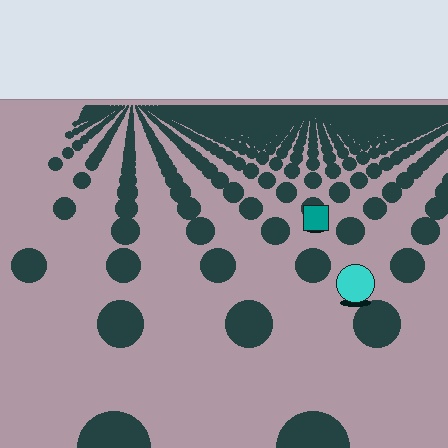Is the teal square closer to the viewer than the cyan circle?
No. The cyan circle is closer — you can tell from the texture gradient: the ground texture is coarser near it.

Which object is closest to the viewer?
The cyan circle is closest. The texture marks near it are larger and more spread out.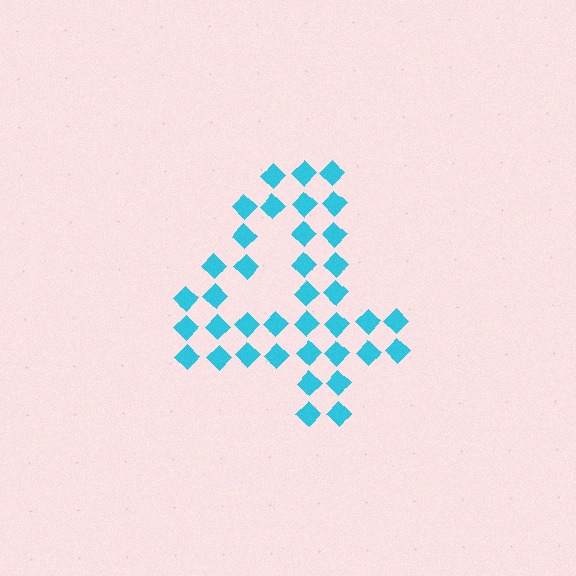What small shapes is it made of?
It is made of small diamonds.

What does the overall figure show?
The overall figure shows the digit 4.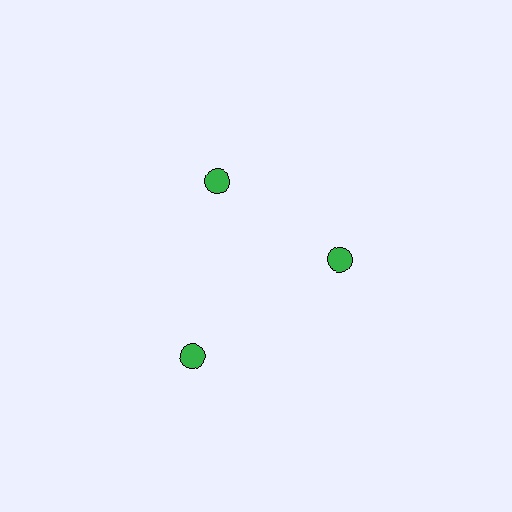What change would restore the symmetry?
The symmetry would be restored by moving it inward, back onto the ring so that all 3 circles sit at equal angles and equal distance from the center.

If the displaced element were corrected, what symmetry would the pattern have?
It would have 3-fold rotational symmetry — the pattern would map onto itself every 120 degrees.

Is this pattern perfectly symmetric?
No. The 3 green circles are arranged in a ring, but one element near the 7 o'clock position is pushed outward from the center, breaking the 3-fold rotational symmetry.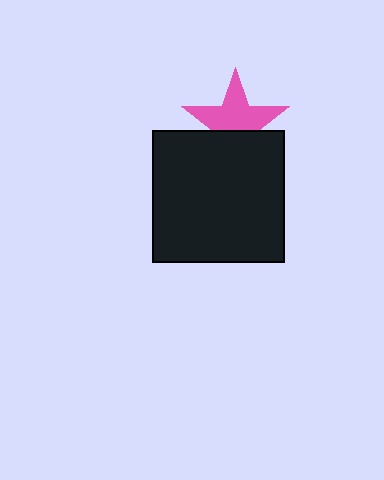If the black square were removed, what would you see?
You would see the complete pink star.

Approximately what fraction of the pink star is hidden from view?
Roughly 39% of the pink star is hidden behind the black square.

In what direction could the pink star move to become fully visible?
The pink star could move up. That would shift it out from behind the black square entirely.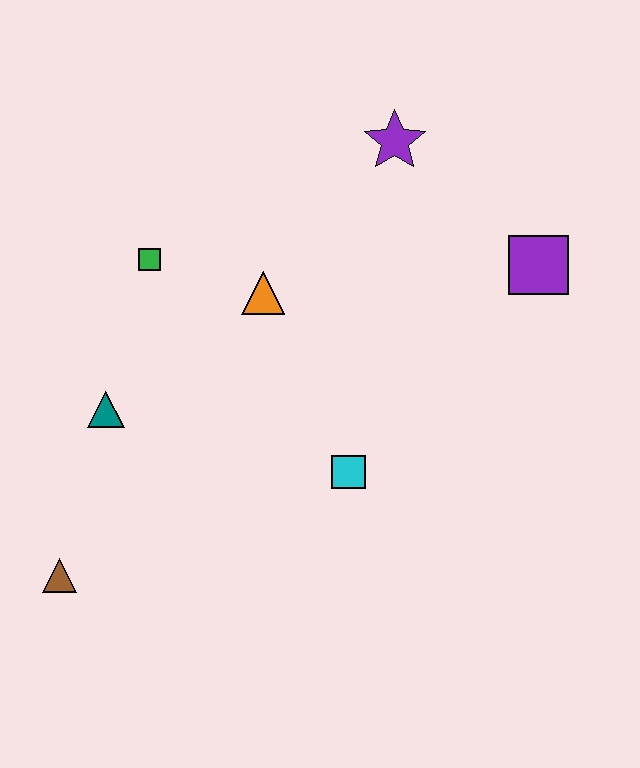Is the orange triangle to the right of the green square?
Yes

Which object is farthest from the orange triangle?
The brown triangle is farthest from the orange triangle.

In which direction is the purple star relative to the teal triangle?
The purple star is to the right of the teal triangle.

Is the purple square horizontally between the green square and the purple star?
No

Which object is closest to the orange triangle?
The green square is closest to the orange triangle.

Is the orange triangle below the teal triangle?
No